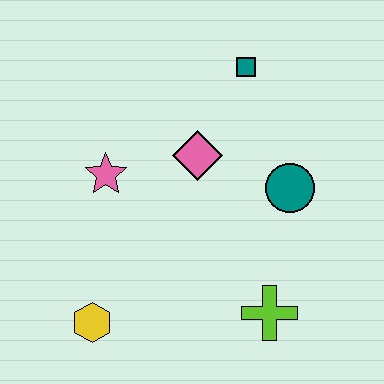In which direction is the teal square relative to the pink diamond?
The teal square is above the pink diamond.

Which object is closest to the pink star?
The pink diamond is closest to the pink star.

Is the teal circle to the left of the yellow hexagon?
No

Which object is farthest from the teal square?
The yellow hexagon is farthest from the teal square.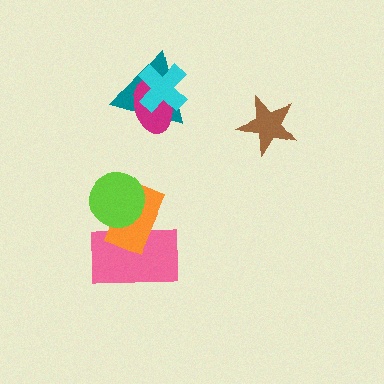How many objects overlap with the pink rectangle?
2 objects overlap with the pink rectangle.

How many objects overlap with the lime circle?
2 objects overlap with the lime circle.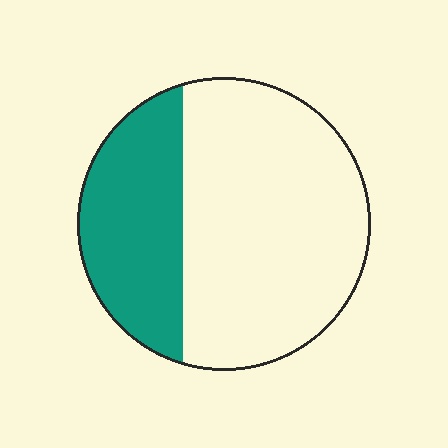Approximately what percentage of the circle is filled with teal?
Approximately 30%.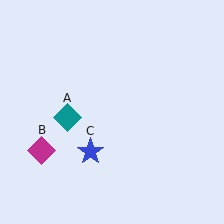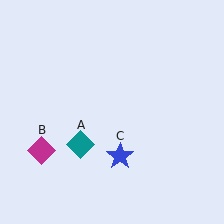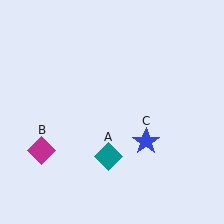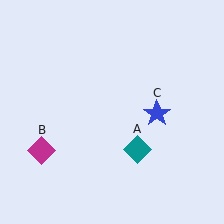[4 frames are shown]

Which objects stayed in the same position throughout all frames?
Magenta diamond (object B) remained stationary.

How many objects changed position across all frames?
2 objects changed position: teal diamond (object A), blue star (object C).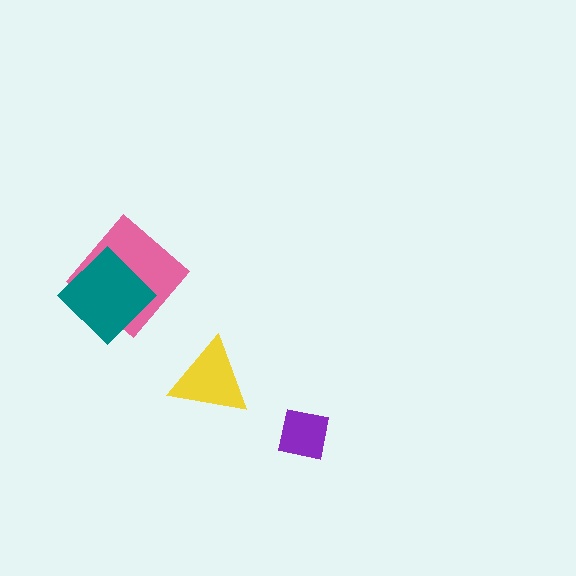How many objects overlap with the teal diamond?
1 object overlaps with the teal diamond.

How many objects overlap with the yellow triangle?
0 objects overlap with the yellow triangle.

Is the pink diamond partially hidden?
Yes, it is partially covered by another shape.